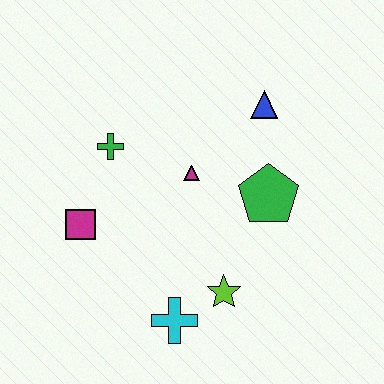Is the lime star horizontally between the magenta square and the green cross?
No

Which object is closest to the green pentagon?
The magenta triangle is closest to the green pentagon.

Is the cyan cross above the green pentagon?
No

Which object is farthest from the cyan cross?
The blue triangle is farthest from the cyan cross.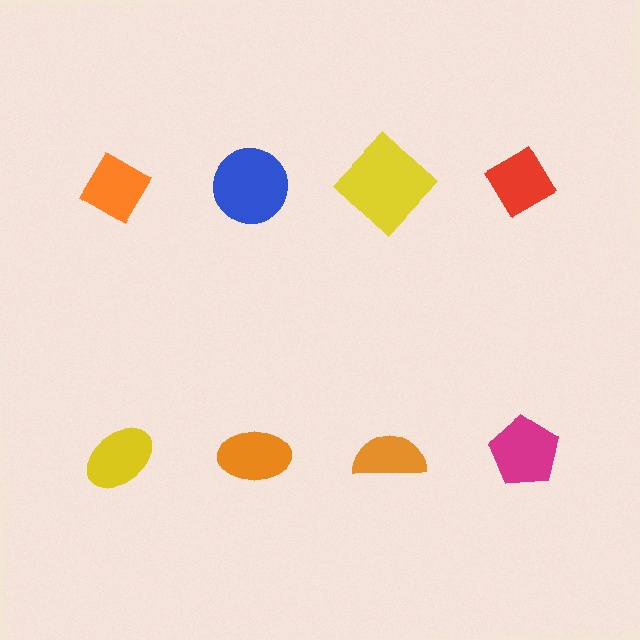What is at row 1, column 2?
A blue circle.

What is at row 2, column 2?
An orange ellipse.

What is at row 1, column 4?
A red diamond.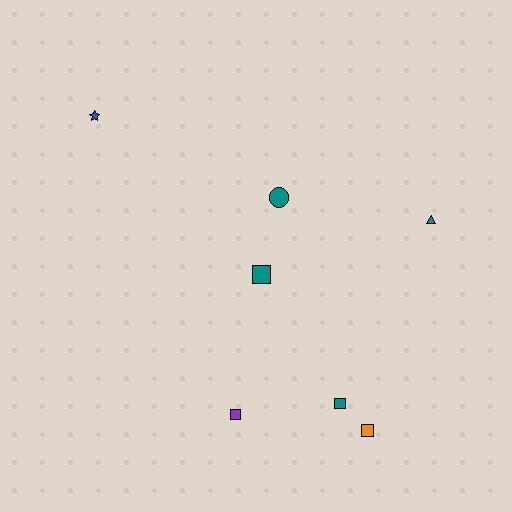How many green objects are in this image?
There are no green objects.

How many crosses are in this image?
There are no crosses.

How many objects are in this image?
There are 7 objects.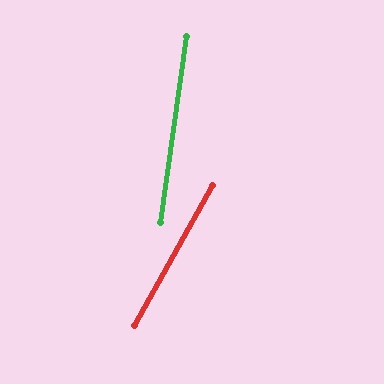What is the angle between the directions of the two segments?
Approximately 21 degrees.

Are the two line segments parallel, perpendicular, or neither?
Neither parallel nor perpendicular — they differ by about 21°.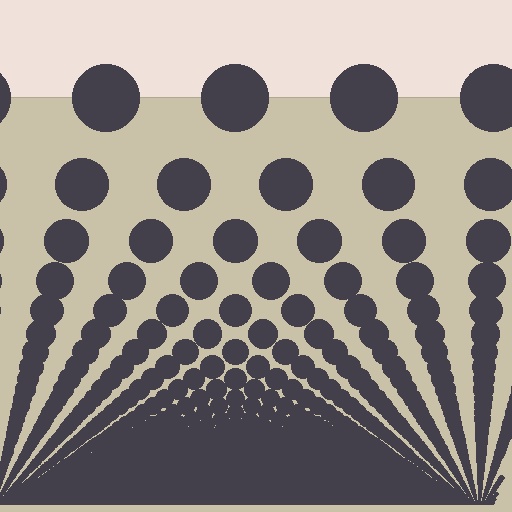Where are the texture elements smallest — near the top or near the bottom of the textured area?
Near the bottom.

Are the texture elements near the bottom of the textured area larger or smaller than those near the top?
Smaller. The gradient is inverted — elements near the bottom are smaller and denser.